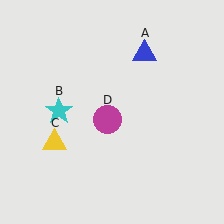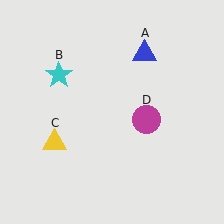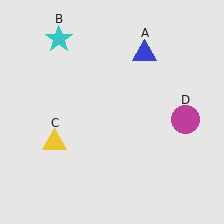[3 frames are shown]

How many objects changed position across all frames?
2 objects changed position: cyan star (object B), magenta circle (object D).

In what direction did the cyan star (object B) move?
The cyan star (object B) moved up.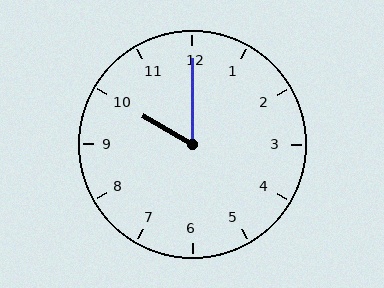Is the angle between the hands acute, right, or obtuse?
It is acute.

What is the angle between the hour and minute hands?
Approximately 60 degrees.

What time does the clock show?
10:00.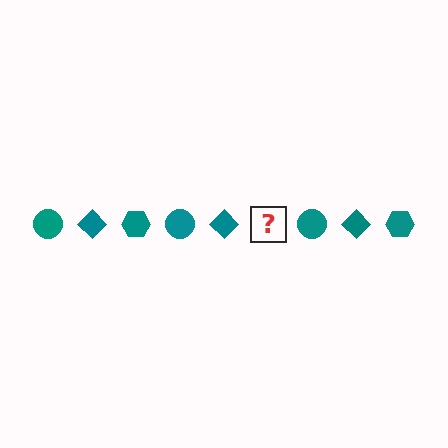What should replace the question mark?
The question mark should be replaced with a teal hexagon.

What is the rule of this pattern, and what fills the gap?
The rule is that the pattern cycles through circle, diamond, hexagon shapes in teal. The gap should be filled with a teal hexagon.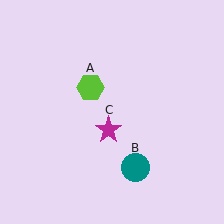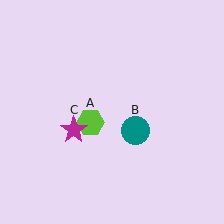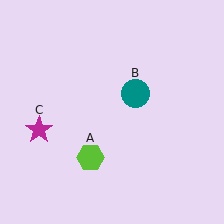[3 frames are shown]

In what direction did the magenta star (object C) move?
The magenta star (object C) moved left.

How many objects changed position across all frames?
3 objects changed position: lime hexagon (object A), teal circle (object B), magenta star (object C).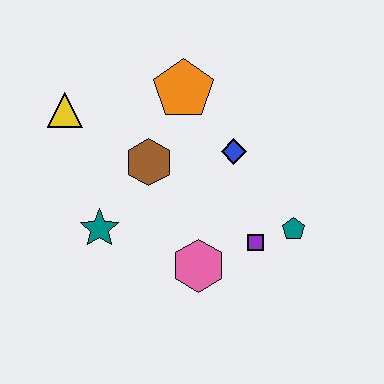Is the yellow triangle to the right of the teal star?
No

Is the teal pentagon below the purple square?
No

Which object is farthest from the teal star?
The teal pentagon is farthest from the teal star.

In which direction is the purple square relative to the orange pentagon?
The purple square is below the orange pentagon.